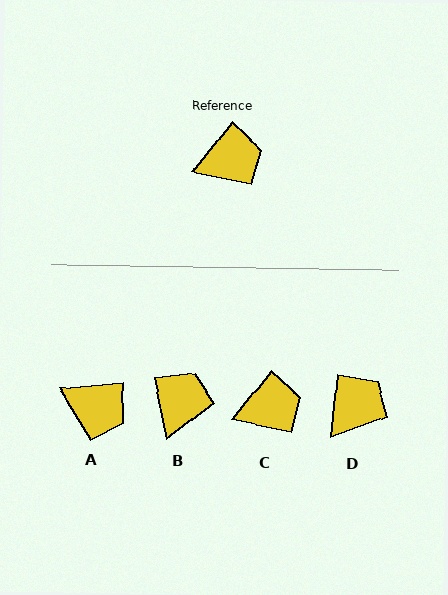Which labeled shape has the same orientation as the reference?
C.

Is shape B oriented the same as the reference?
No, it is off by about 49 degrees.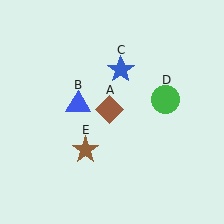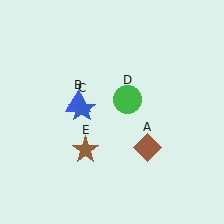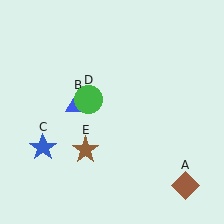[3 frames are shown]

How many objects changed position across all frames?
3 objects changed position: brown diamond (object A), blue star (object C), green circle (object D).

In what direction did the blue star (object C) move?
The blue star (object C) moved down and to the left.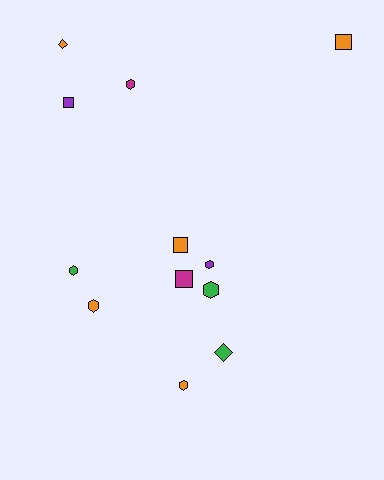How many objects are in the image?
There are 12 objects.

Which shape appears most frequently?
Hexagon, with 6 objects.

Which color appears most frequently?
Orange, with 5 objects.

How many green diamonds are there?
There is 1 green diamond.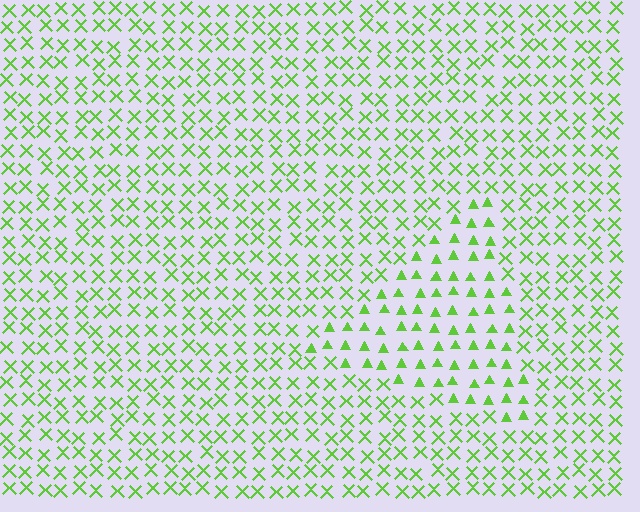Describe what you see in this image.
The image is filled with small lime elements arranged in a uniform grid. A triangle-shaped region contains triangles, while the surrounding area contains X marks. The boundary is defined purely by the change in element shape.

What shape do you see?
I see a triangle.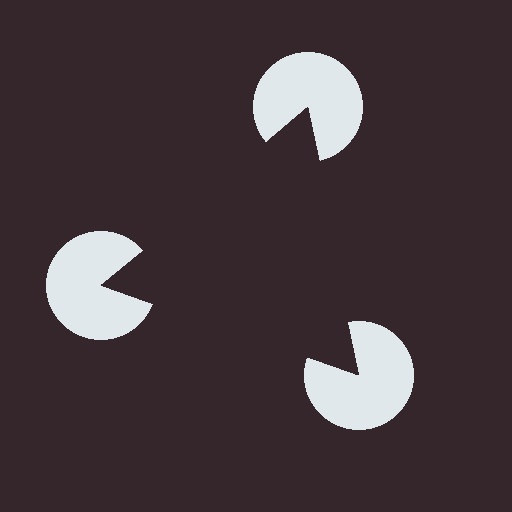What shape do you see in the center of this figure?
An illusory triangle — its edges are inferred from the aligned wedge cuts in the pac-man discs, not physically drawn.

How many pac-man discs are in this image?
There are 3 — one at each vertex of the illusory triangle.